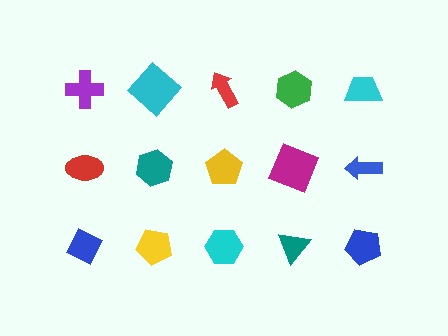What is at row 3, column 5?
A blue pentagon.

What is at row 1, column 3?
A red arrow.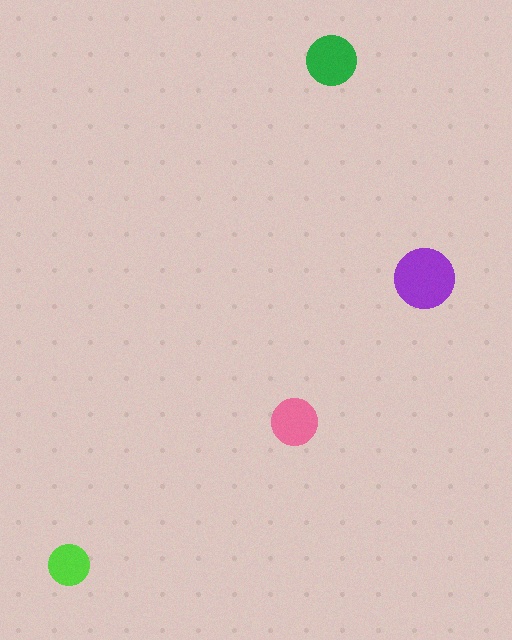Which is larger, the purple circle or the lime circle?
The purple one.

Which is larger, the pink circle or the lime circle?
The pink one.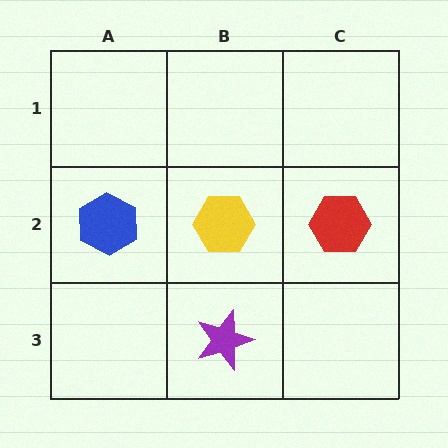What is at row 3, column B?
A purple star.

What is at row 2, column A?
A blue hexagon.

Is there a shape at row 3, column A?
No, that cell is empty.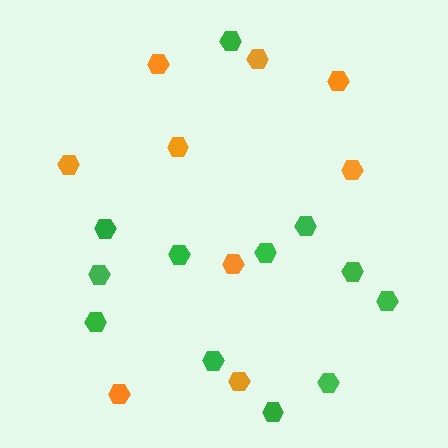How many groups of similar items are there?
There are 2 groups: one group of orange hexagons (9) and one group of green hexagons (12).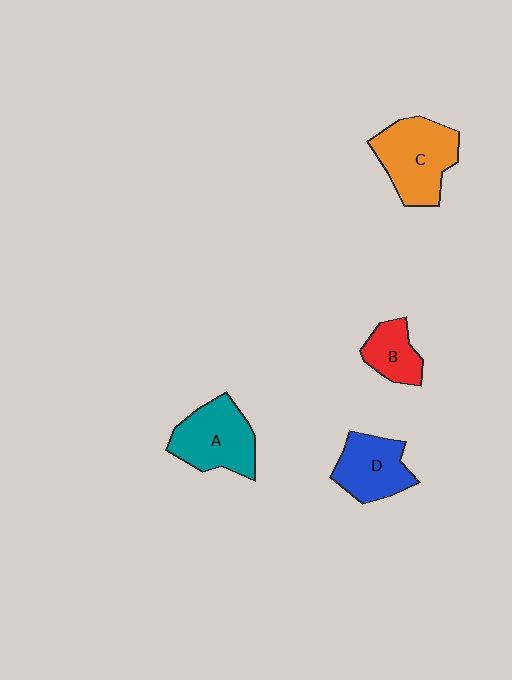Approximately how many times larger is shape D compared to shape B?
Approximately 1.5 times.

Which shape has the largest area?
Shape C (orange).